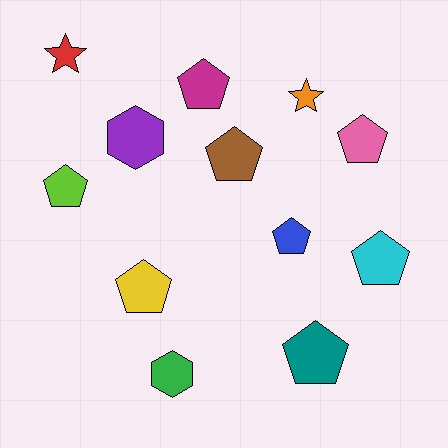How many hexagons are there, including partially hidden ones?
There are 2 hexagons.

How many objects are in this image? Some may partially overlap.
There are 12 objects.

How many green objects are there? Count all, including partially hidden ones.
There is 1 green object.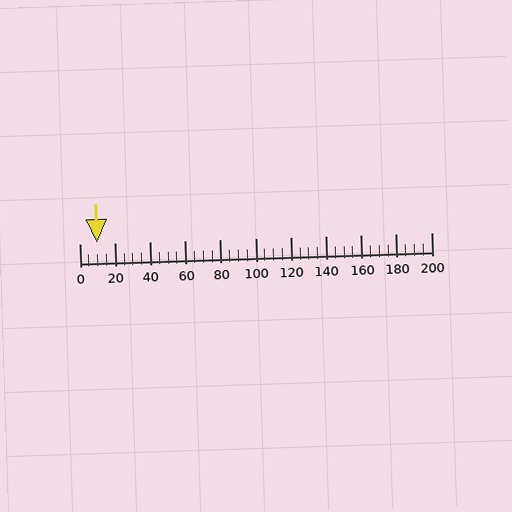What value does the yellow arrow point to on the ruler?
The yellow arrow points to approximately 10.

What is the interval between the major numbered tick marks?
The major tick marks are spaced 20 units apart.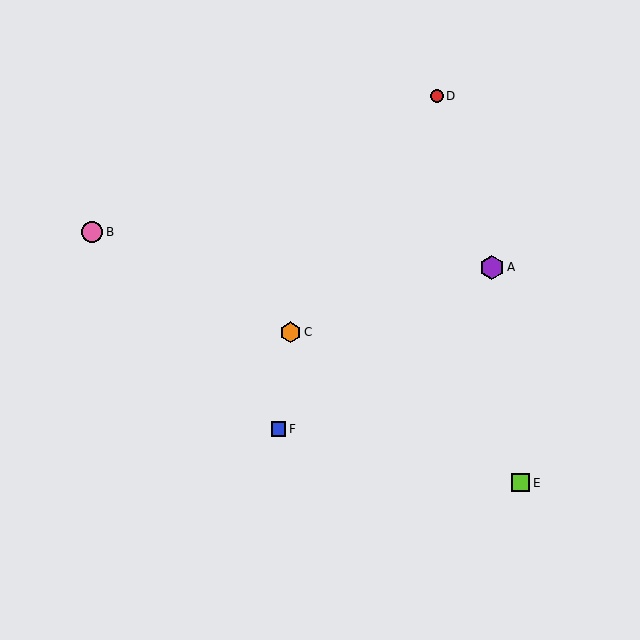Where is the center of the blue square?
The center of the blue square is at (279, 429).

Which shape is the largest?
The purple hexagon (labeled A) is the largest.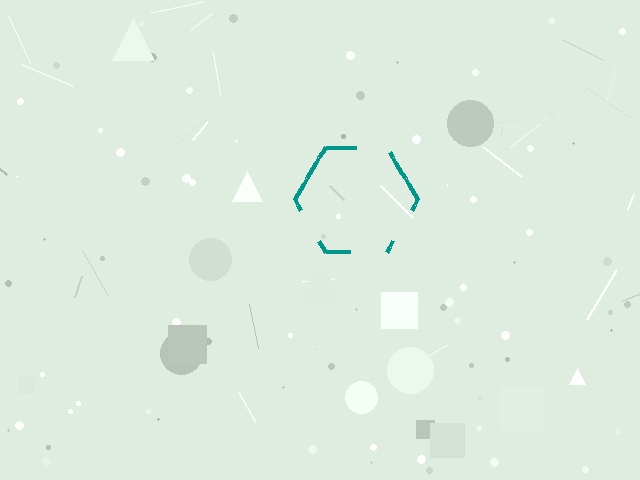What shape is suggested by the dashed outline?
The dashed outline suggests a hexagon.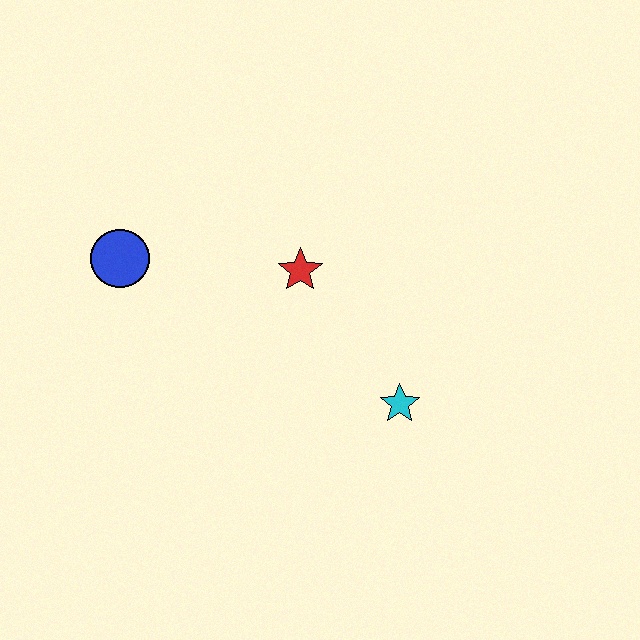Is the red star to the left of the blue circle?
No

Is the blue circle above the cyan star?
Yes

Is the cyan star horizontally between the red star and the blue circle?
No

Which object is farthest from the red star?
The blue circle is farthest from the red star.